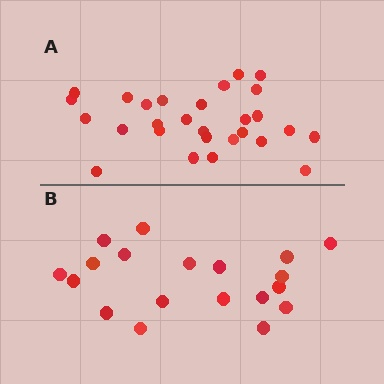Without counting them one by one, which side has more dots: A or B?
Region A (the top region) has more dots.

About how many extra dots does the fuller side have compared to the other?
Region A has roughly 8 or so more dots than region B.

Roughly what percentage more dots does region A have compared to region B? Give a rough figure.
About 45% more.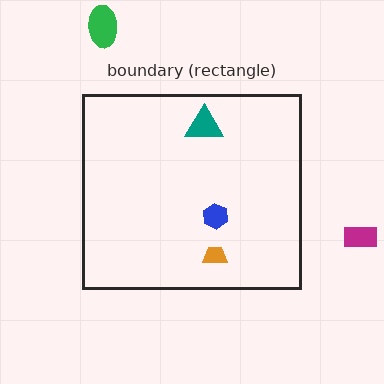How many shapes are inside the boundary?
3 inside, 2 outside.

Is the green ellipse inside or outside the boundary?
Outside.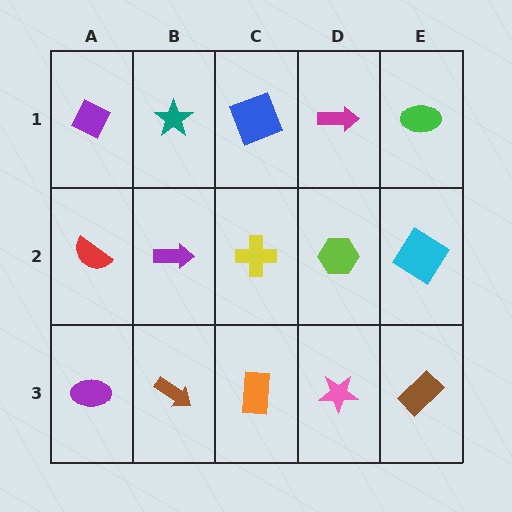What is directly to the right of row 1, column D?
A green ellipse.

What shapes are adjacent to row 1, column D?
A lime hexagon (row 2, column D), a blue square (row 1, column C), a green ellipse (row 1, column E).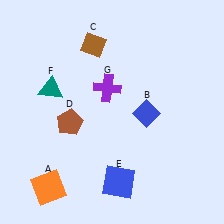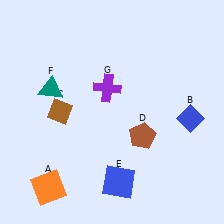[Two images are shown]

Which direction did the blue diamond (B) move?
The blue diamond (B) moved right.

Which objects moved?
The objects that moved are: the blue diamond (B), the brown diamond (C), the brown pentagon (D).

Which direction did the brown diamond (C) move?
The brown diamond (C) moved down.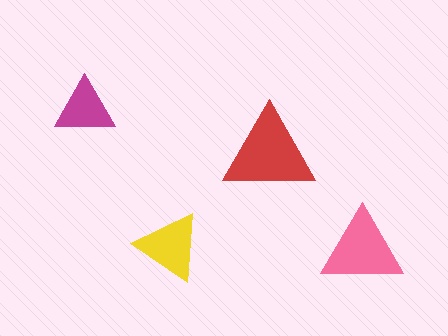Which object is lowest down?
The pink triangle is bottommost.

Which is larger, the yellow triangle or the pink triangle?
The pink one.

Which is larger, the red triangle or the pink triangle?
The red one.